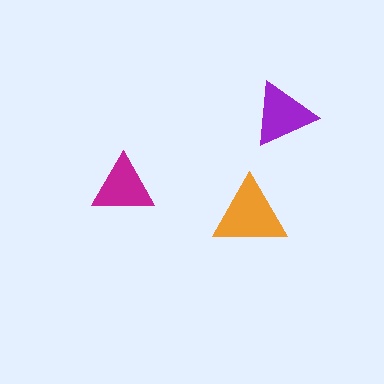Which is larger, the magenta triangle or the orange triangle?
The orange one.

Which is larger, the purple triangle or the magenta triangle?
The purple one.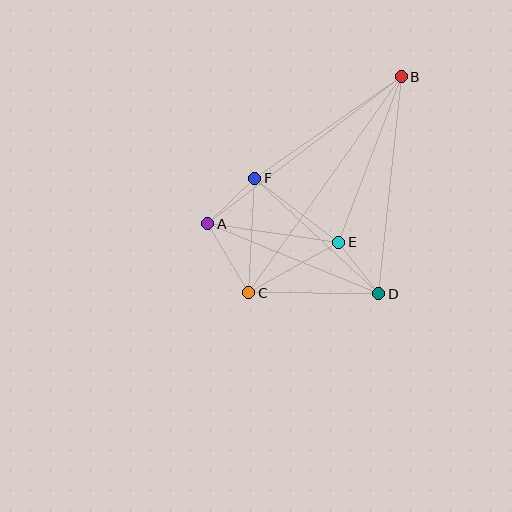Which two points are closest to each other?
Points A and F are closest to each other.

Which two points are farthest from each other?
Points B and C are farthest from each other.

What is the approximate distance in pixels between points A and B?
The distance between A and B is approximately 243 pixels.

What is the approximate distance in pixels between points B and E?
The distance between B and E is approximately 177 pixels.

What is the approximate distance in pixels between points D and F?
The distance between D and F is approximately 169 pixels.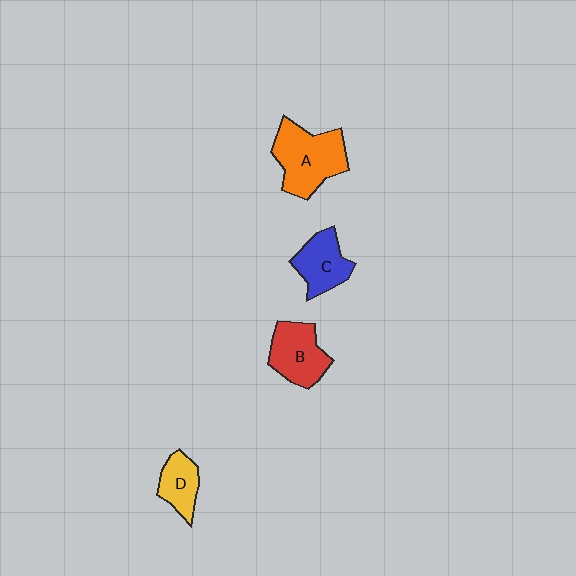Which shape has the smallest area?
Shape D (yellow).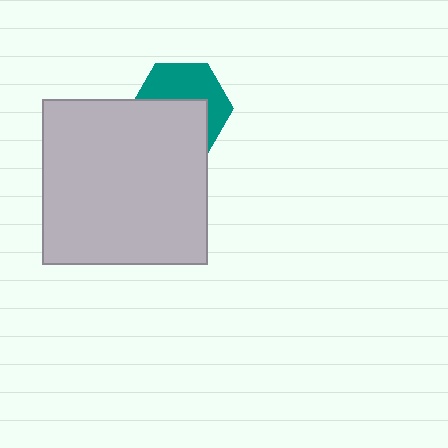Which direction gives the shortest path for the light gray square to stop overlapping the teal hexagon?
Moving down gives the shortest separation.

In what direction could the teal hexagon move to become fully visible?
The teal hexagon could move up. That would shift it out from behind the light gray square entirely.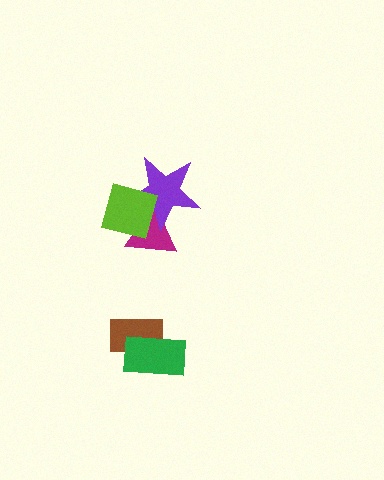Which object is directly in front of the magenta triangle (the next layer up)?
The purple star is directly in front of the magenta triangle.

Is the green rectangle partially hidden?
No, no other shape covers it.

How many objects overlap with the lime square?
2 objects overlap with the lime square.